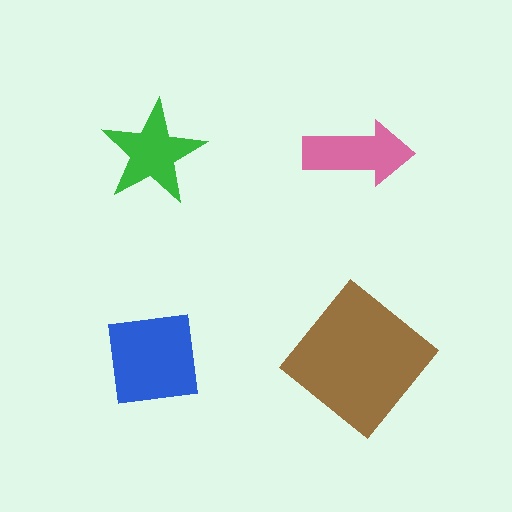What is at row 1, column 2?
A pink arrow.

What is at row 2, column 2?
A brown diamond.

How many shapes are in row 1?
2 shapes.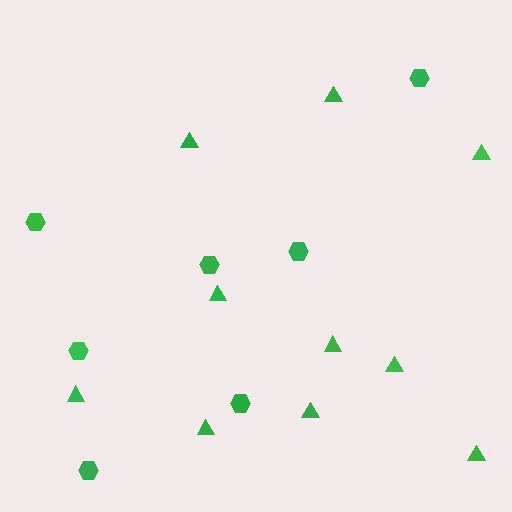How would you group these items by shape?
There are 2 groups: one group of triangles (10) and one group of hexagons (7).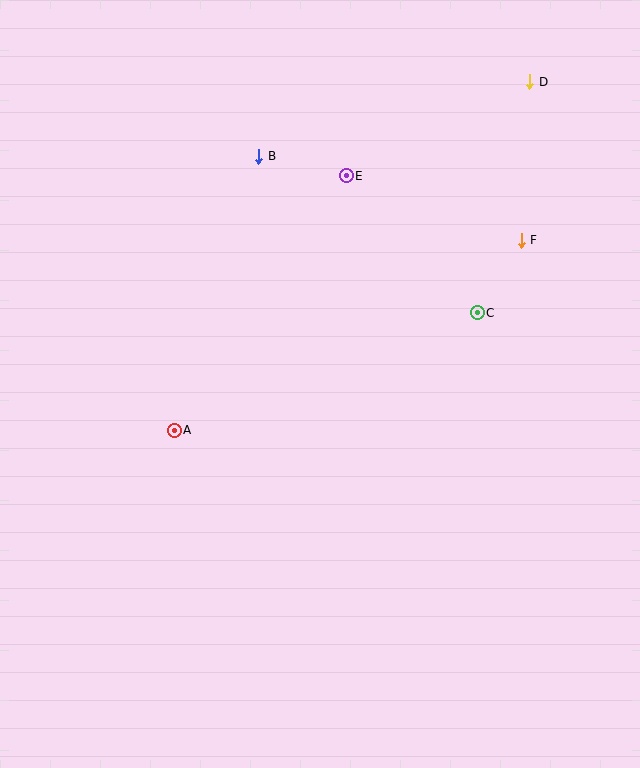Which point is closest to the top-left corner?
Point B is closest to the top-left corner.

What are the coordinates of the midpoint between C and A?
The midpoint between C and A is at (326, 371).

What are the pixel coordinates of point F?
Point F is at (521, 240).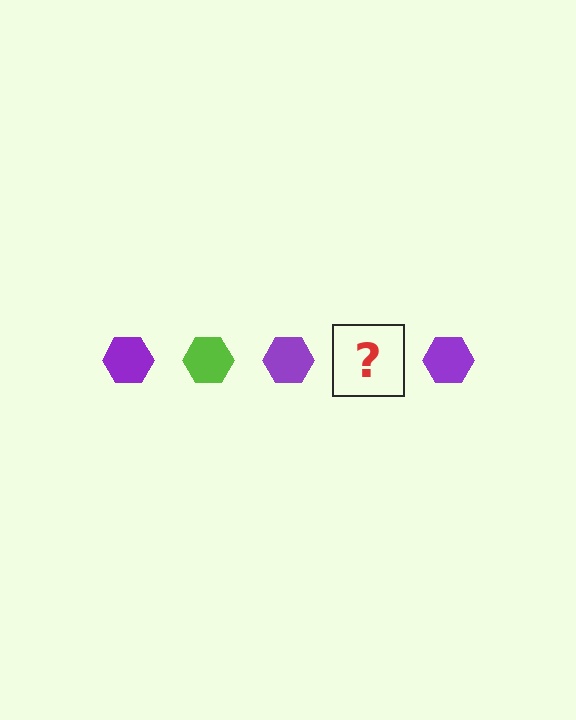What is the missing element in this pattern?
The missing element is a lime hexagon.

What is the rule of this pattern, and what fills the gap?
The rule is that the pattern cycles through purple, lime hexagons. The gap should be filled with a lime hexagon.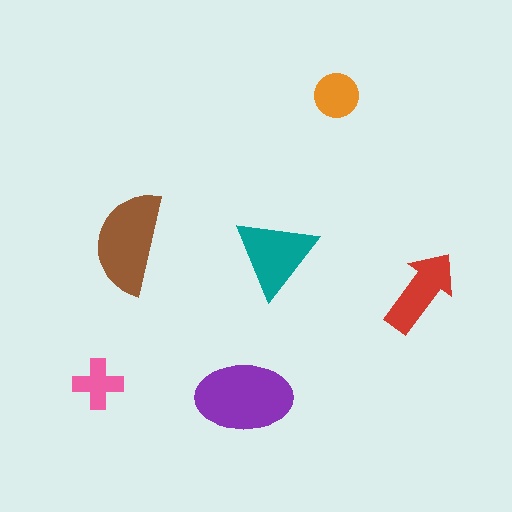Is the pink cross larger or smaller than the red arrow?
Smaller.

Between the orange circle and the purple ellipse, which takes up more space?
The purple ellipse.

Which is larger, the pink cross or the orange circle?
The orange circle.